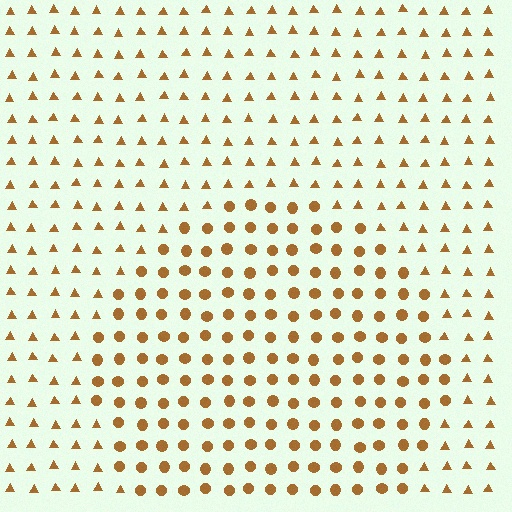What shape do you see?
I see a circle.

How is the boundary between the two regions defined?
The boundary is defined by a change in element shape: circles inside vs. triangles outside. All elements share the same color and spacing.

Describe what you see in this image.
The image is filled with small brown elements arranged in a uniform grid. A circle-shaped region contains circles, while the surrounding area contains triangles. The boundary is defined purely by the change in element shape.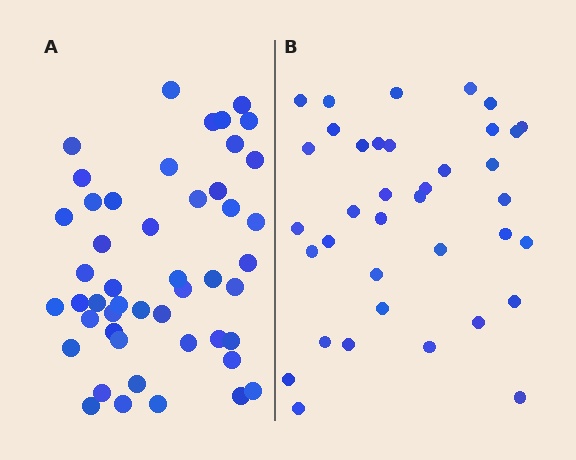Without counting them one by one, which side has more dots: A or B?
Region A (the left region) has more dots.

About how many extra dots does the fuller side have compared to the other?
Region A has roughly 12 or so more dots than region B.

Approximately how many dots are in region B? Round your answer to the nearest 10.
About 40 dots. (The exact count is 37, which rounds to 40.)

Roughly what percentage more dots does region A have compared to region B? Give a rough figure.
About 30% more.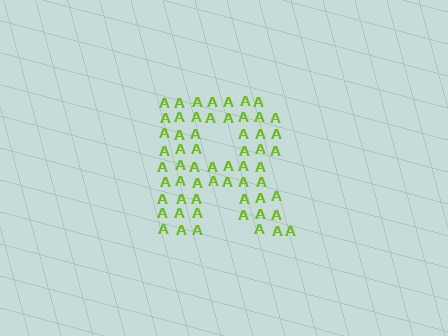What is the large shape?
The large shape is the letter R.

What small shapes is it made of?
It is made of small letter A's.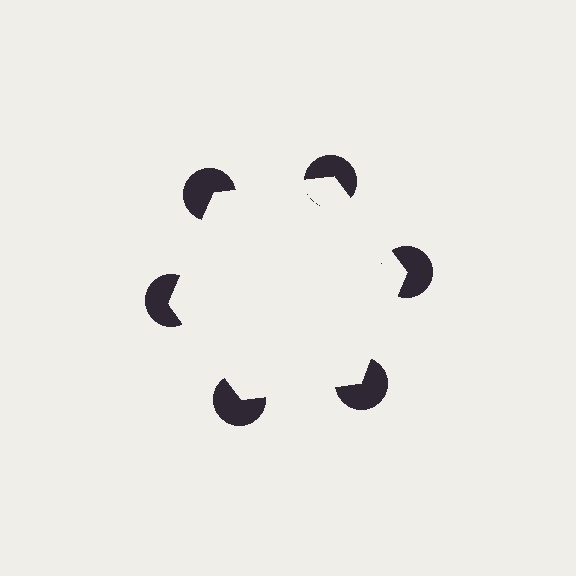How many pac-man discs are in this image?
There are 6 — one at each vertex of the illusory hexagon.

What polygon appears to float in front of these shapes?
An illusory hexagon — its edges are inferred from the aligned wedge cuts in the pac-man discs, not physically drawn.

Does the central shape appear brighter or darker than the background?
It typically appears slightly brighter than the background, even though no actual brightness change is drawn.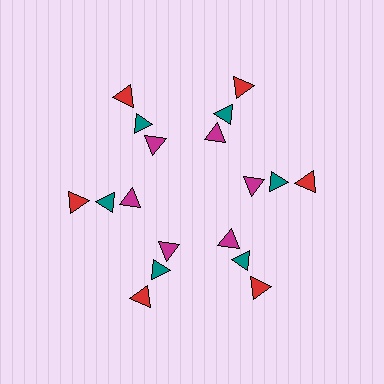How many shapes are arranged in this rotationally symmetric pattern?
There are 18 shapes, arranged in 6 groups of 3.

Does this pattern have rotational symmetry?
Yes, this pattern has 6-fold rotational symmetry. It looks the same after rotating 60 degrees around the center.